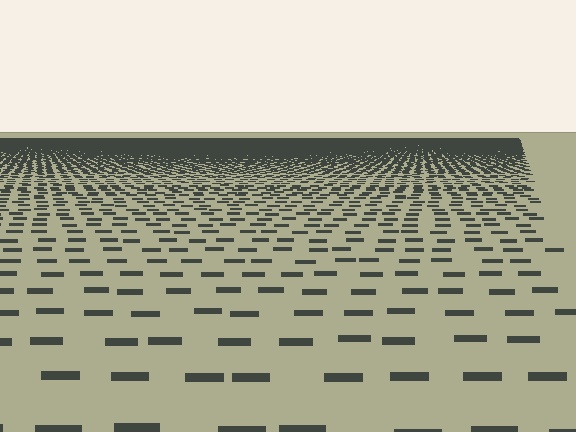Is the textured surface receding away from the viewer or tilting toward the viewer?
The surface is receding away from the viewer. Texture elements get smaller and denser toward the top.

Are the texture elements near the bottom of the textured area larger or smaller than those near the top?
Larger. Near the bottom, elements are closer to the viewer and appear at a bigger on-screen size.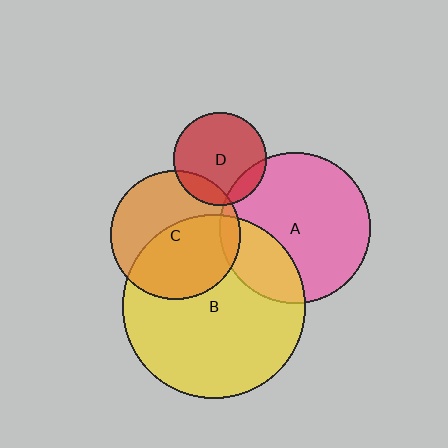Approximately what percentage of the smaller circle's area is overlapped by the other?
Approximately 50%.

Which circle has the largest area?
Circle B (yellow).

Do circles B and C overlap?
Yes.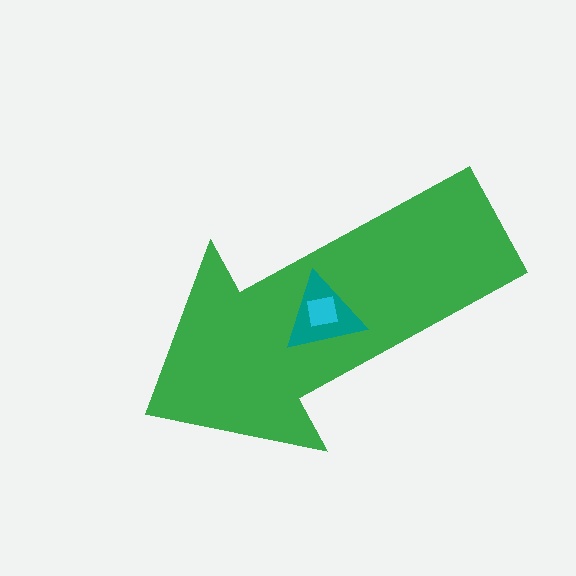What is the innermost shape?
The cyan square.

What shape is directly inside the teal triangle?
The cyan square.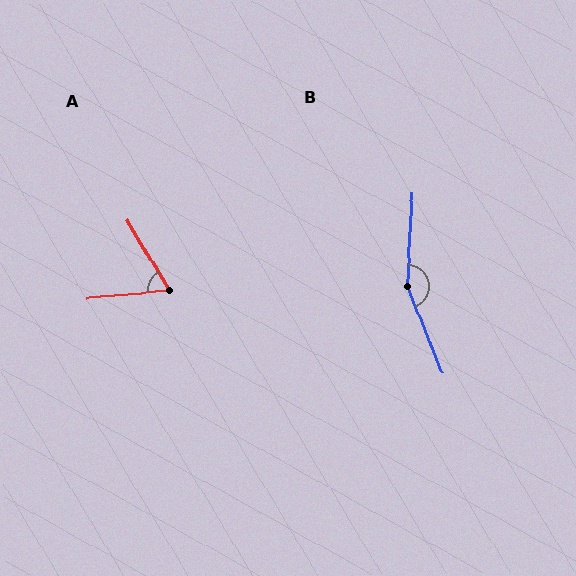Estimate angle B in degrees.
Approximately 155 degrees.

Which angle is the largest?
B, at approximately 155 degrees.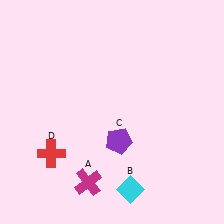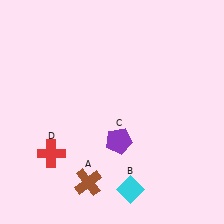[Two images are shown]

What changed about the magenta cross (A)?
In Image 1, A is magenta. In Image 2, it changed to brown.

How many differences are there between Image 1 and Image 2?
There is 1 difference between the two images.